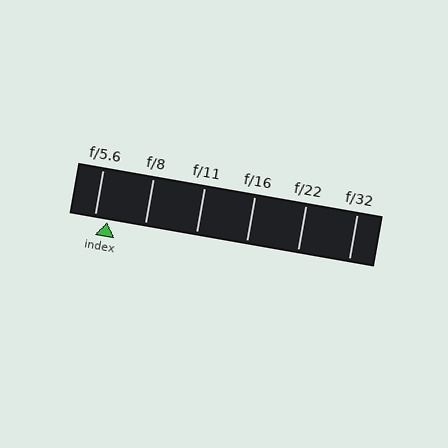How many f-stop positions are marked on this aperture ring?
There are 6 f-stop positions marked.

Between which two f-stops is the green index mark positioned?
The index mark is between f/5.6 and f/8.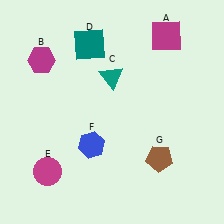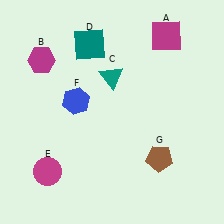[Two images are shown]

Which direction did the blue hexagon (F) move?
The blue hexagon (F) moved up.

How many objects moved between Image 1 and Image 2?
1 object moved between the two images.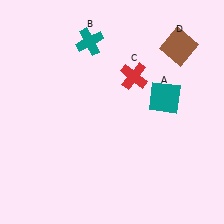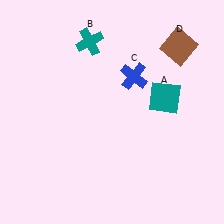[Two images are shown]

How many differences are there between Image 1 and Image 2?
There is 1 difference between the two images.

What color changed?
The cross (C) changed from red in Image 1 to blue in Image 2.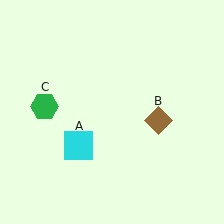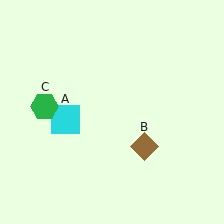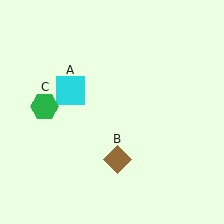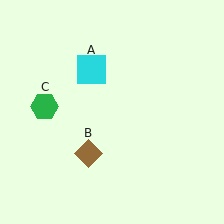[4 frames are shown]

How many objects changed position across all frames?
2 objects changed position: cyan square (object A), brown diamond (object B).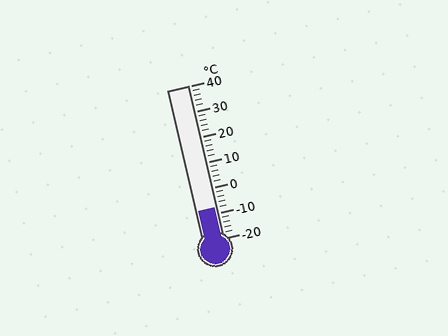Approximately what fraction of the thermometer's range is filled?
The thermometer is filled to approximately 20% of its range.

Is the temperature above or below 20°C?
The temperature is below 20°C.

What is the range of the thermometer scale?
The thermometer scale ranges from -20°C to 40°C.